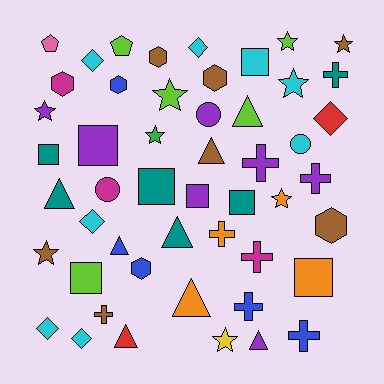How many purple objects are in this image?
There are 7 purple objects.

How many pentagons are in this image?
There are 2 pentagons.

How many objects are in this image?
There are 50 objects.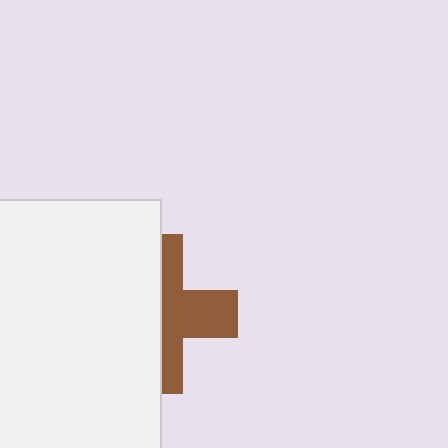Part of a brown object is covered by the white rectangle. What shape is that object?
It is a cross.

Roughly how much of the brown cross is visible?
About half of it is visible (roughly 46%).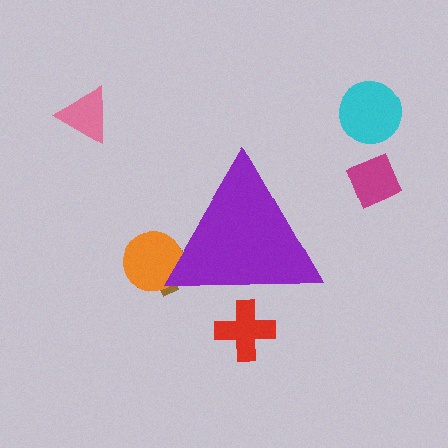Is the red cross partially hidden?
Yes, the red cross is partially hidden behind the purple triangle.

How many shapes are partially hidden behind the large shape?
3 shapes are partially hidden.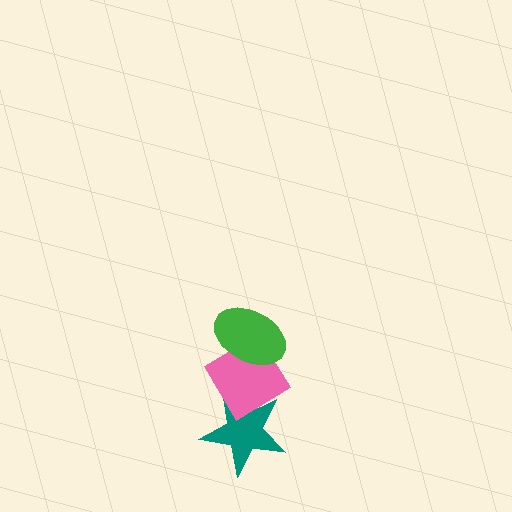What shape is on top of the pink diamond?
The green ellipse is on top of the pink diamond.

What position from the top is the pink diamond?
The pink diamond is 2nd from the top.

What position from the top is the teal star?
The teal star is 3rd from the top.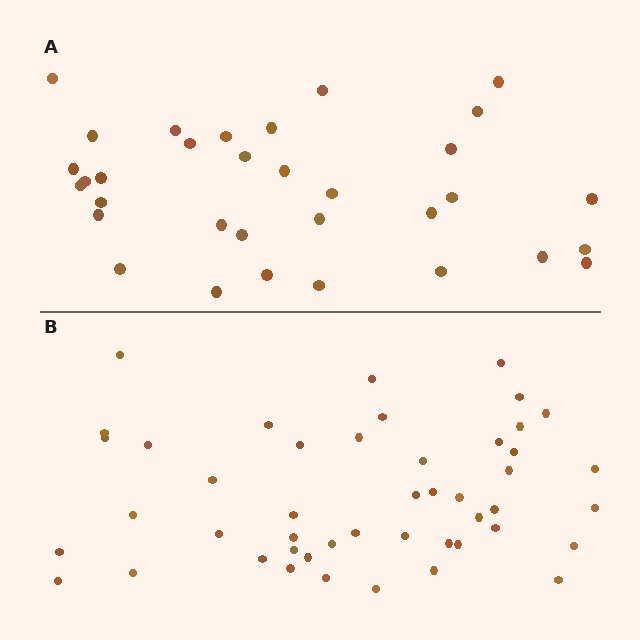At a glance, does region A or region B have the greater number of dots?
Region B (the bottom region) has more dots.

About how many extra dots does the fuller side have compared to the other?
Region B has approximately 15 more dots than region A.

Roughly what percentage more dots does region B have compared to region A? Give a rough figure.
About 40% more.